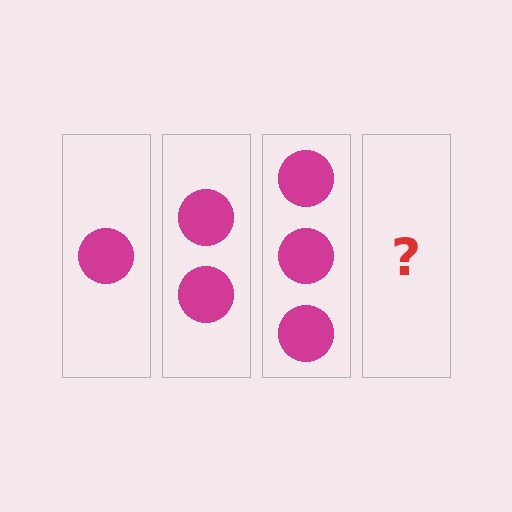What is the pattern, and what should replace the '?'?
The pattern is that each step adds one more circle. The '?' should be 4 circles.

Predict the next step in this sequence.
The next step is 4 circles.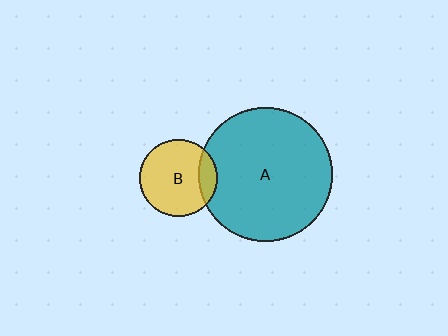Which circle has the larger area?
Circle A (teal).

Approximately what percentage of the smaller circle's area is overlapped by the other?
Approximately 15%.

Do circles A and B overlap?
Yes.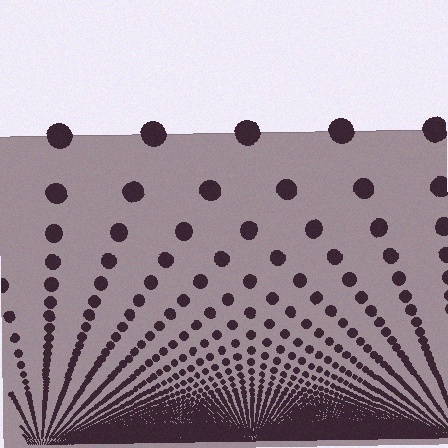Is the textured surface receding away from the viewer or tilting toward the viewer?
The surface appears to tilt toward the viewer. Texture elements get larger and sparser toward the top.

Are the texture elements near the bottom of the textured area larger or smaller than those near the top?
Smaller. The gradient is inverted — elements near the bottom are smaller and denser.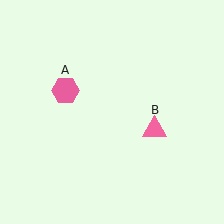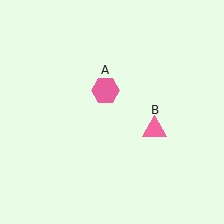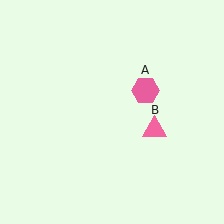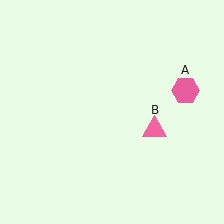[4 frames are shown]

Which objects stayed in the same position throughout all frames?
Pink triangle (object B) remained stationary.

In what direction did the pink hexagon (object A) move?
The pink hexagon (object A) moved right.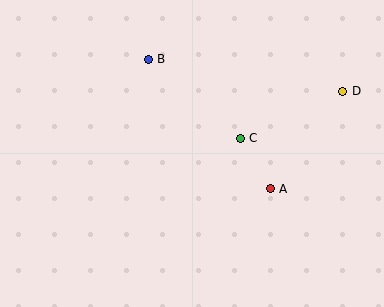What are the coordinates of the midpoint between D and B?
The midpoint between D and B is at (245, 75).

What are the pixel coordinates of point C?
Point C is at (240, 138).